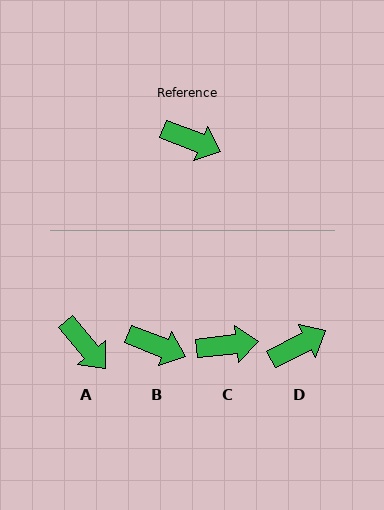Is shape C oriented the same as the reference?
No, it is off by about 28 degrees.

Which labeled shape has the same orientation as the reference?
B.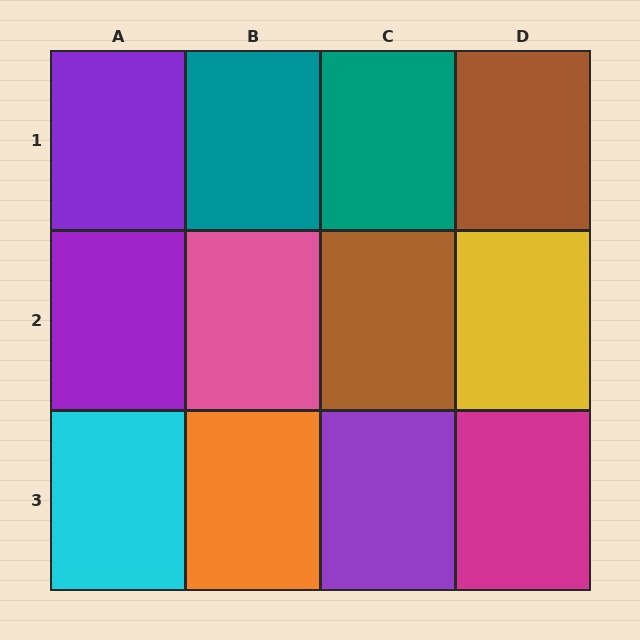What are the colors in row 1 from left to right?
Purple, teal, teal, brown.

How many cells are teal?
2 cells are teal.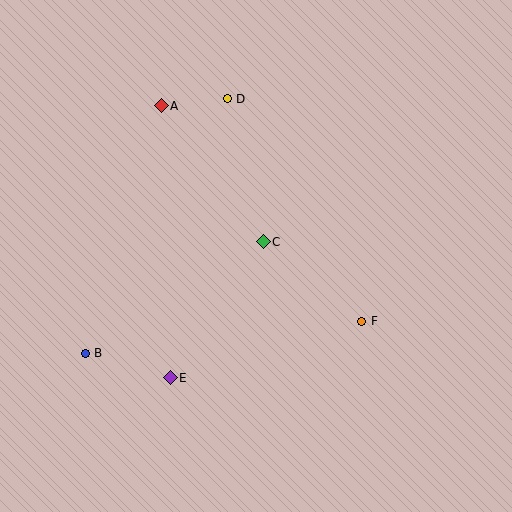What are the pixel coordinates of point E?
Point E is at (170, 378).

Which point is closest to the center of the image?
Point C at (263, 242) is closest to the center.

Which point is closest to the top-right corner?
Point D is closest to the top-right corner.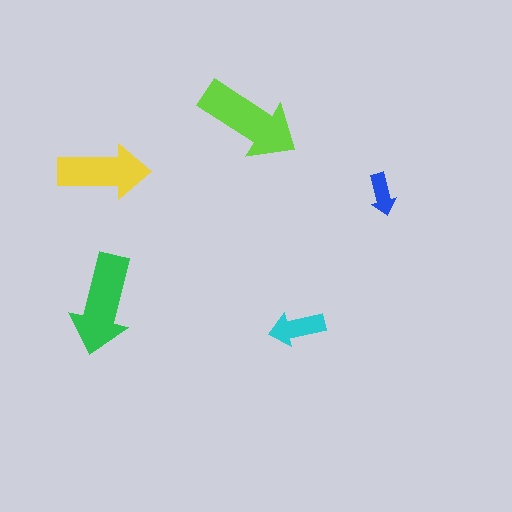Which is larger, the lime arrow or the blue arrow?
The lime one.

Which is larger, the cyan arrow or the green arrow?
The green one.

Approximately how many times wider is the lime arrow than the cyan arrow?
About 2 times wider.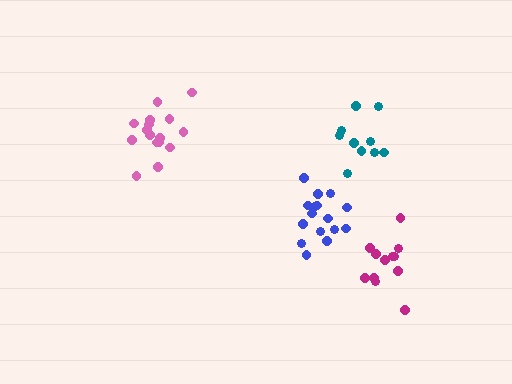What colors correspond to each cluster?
The clusters are colored: teal, pink, blue, magenta.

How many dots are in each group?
Group 1: 10 dots, Group 2: 16 dots, Group 3: 16 dots, Group 4: 12 dots (54 total).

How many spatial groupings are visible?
There are 4 spatial groupings.